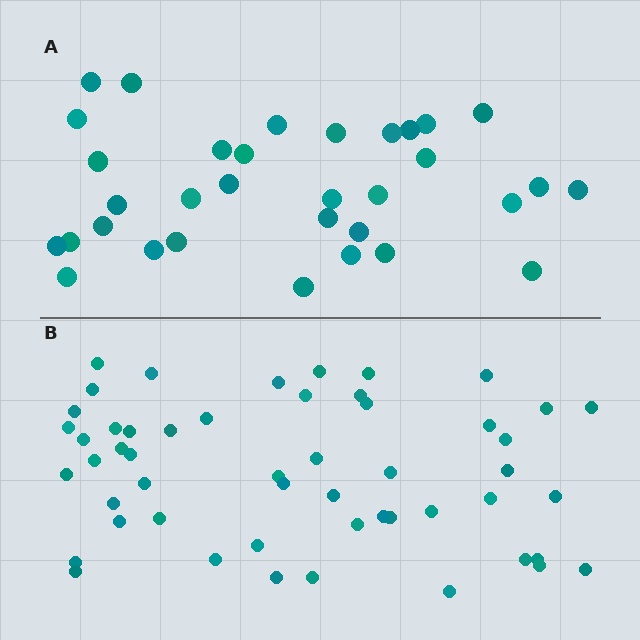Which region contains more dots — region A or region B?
Region B (the bottom region) has more dots.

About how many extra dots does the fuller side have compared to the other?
Region B has approximately 20 more dots than region A.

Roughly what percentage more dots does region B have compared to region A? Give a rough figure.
About 60% more.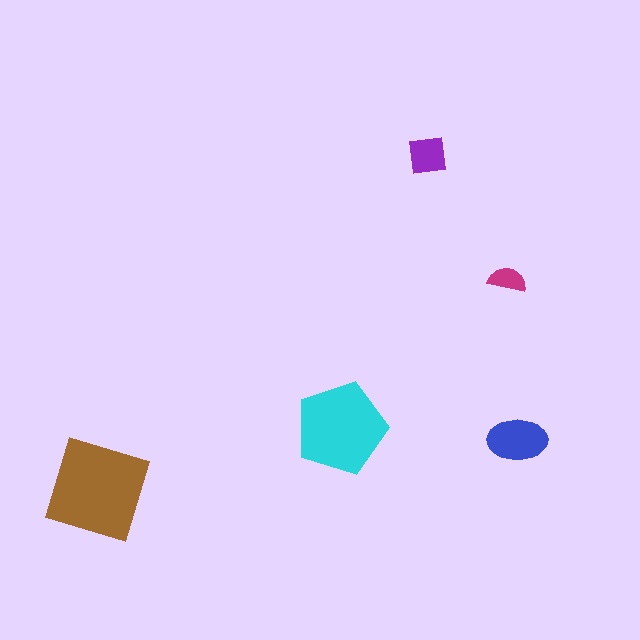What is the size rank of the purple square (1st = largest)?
4th.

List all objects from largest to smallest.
The brown square, the cyan pentagon, the blue ellipse, the purple square, the magenta semicircle.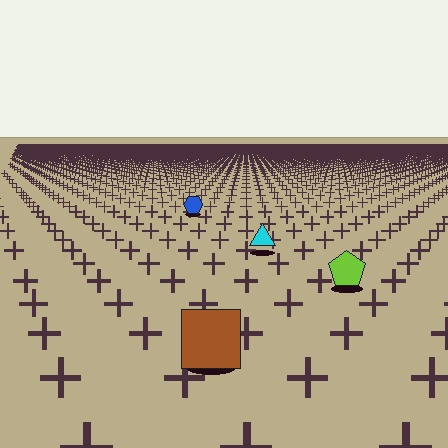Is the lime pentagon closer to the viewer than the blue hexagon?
Yes. The lime pentagon is closer — you can tell from the texture gradient: the ground texture is coarser near it.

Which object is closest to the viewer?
The brown square is closest. The texture marks near it are larger and more spread out.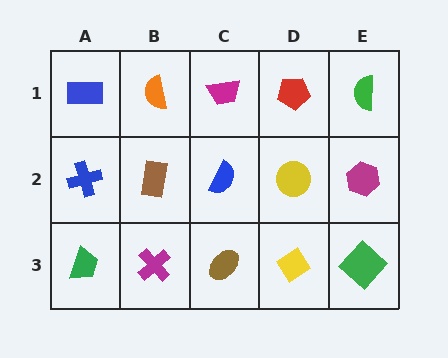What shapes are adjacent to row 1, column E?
A magenta hexagon (row 2, column E), a red pentagon (row 1, column D).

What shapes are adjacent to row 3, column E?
A magenta hexagon (row 2, column E), a yellow diamond (row 3, column D).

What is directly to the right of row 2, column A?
A brown rectangle.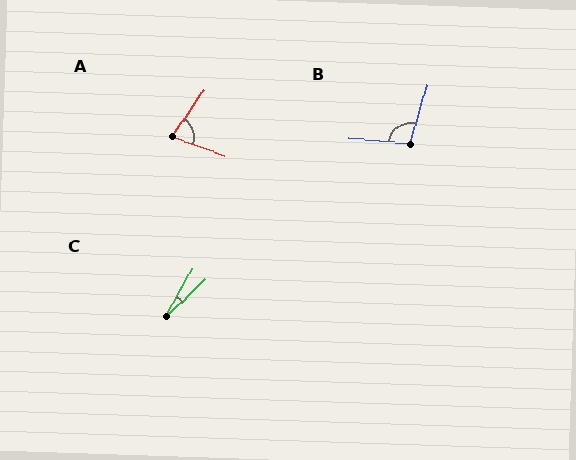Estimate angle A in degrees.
Approximately 75 degrees.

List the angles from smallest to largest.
C (18°), A (75°), B (101°).